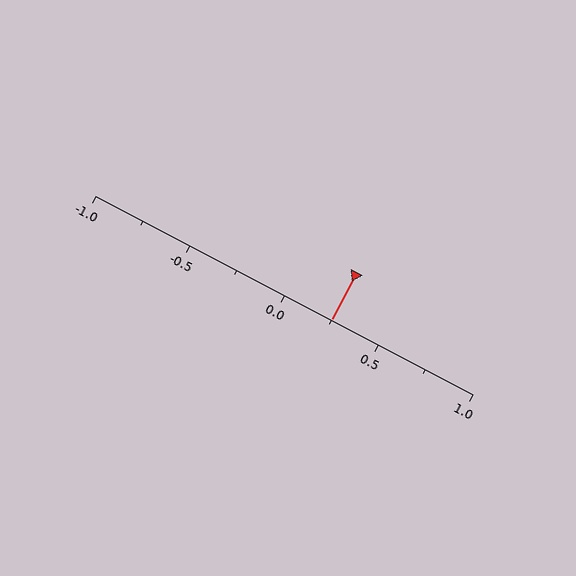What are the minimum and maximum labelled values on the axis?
The axis runs from -1.0 to 1.0.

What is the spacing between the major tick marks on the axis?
The major ticks are spaced 0.5 apart.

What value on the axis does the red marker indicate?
The marker indicates approximately 0.25.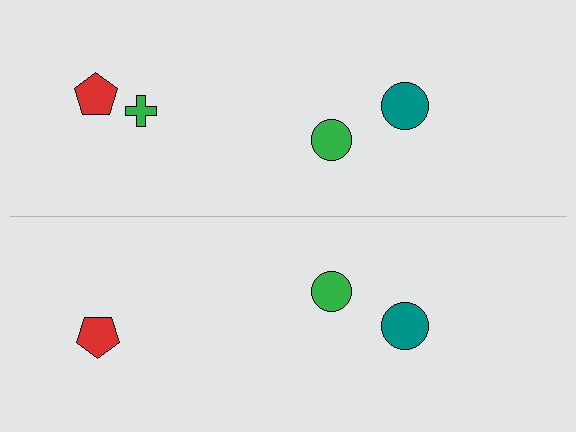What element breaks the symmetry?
A green cross is missing from the bottom side.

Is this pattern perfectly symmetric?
No, the pattern is not perfectly symmetric. A green cross is missing from the bottom side.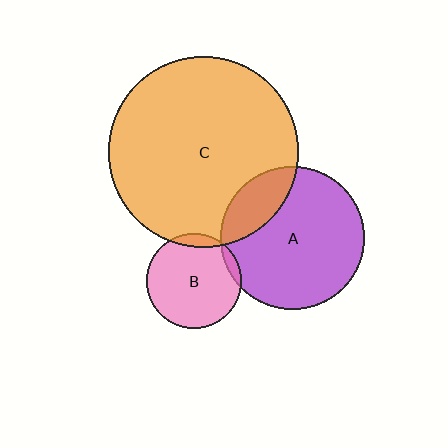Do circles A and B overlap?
Yes.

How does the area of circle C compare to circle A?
Approximately 1.8 times.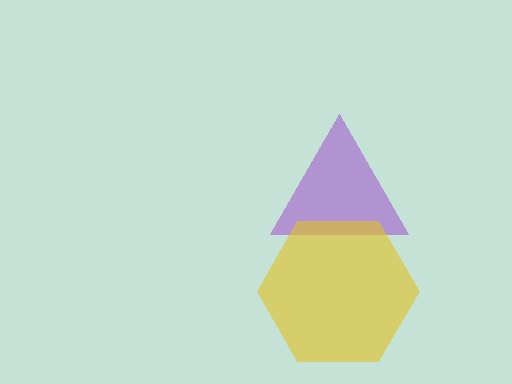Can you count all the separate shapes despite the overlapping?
Yes, there are 2 separate shapes.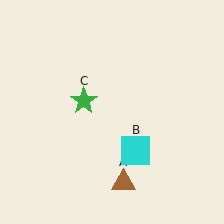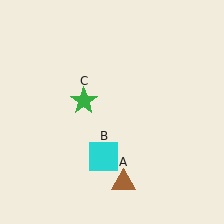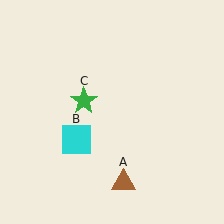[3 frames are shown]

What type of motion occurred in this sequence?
The cyan square (object B) rotated clockwise around the center of the scene.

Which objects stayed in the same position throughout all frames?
Brown triangle (object A) and green star (object C) remained stationary.